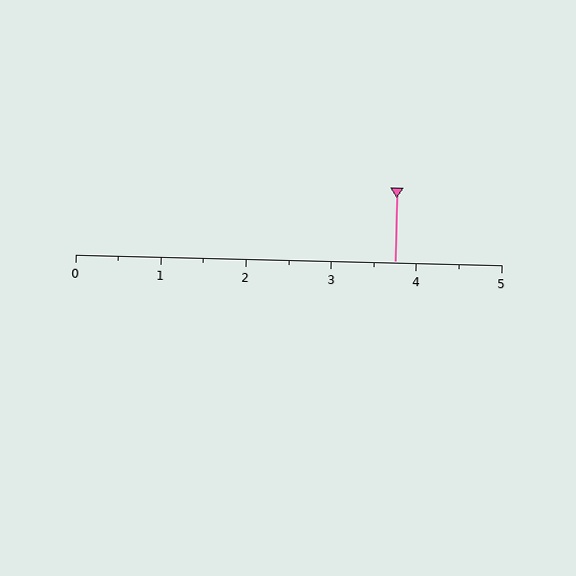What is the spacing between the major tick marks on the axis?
The major ticks are spaced 1 apart.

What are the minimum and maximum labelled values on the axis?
The axis runs from 0 to 5.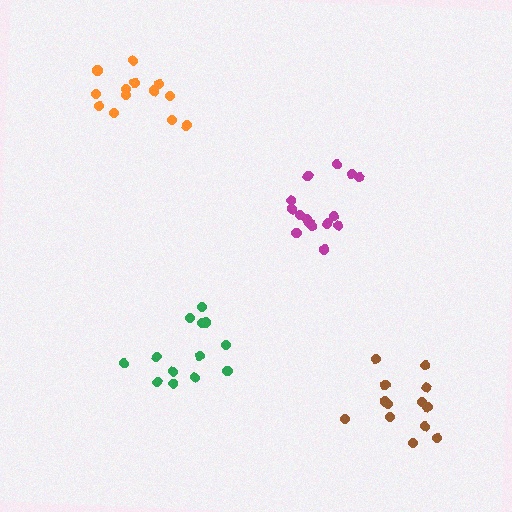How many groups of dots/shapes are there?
There are 4 groups.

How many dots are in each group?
Group 1: 14 dots, Group 2: 13 dots, Group 3: 15 dots, Group 4: 13 dots (55 total).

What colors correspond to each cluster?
The clusters are colored: brown, green, magenta, orange.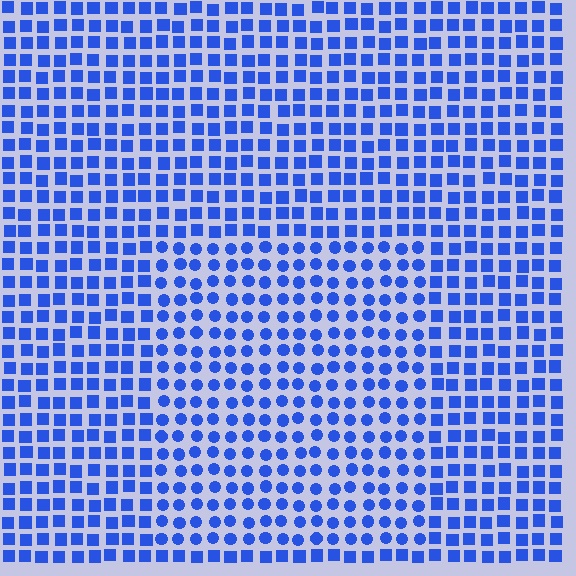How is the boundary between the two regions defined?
The boundary is defined by a change in element shape: circles inside vs. squares outside. All elements share the same color and spacing.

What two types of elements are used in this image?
The image uses circles inside the rectangle region and squares outside it.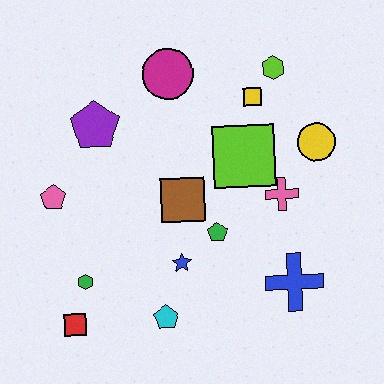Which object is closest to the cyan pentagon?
The blue star is closest to the cyan pentagon.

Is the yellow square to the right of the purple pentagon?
Yes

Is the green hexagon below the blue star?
Yes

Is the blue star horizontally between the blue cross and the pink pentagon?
Yes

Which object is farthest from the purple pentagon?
The blue cross is farthest from the purple pentagon.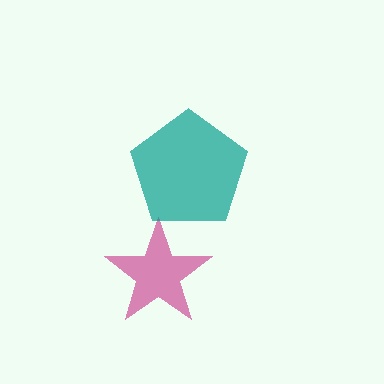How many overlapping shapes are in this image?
There are 2 overlapping shapes in the image.